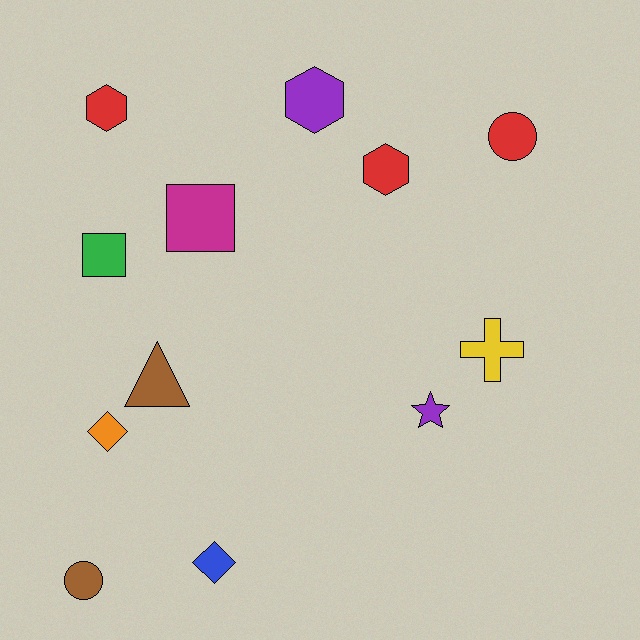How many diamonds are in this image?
There are 2 diamonds.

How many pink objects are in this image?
There are no pink objects.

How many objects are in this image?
There are 12 objects.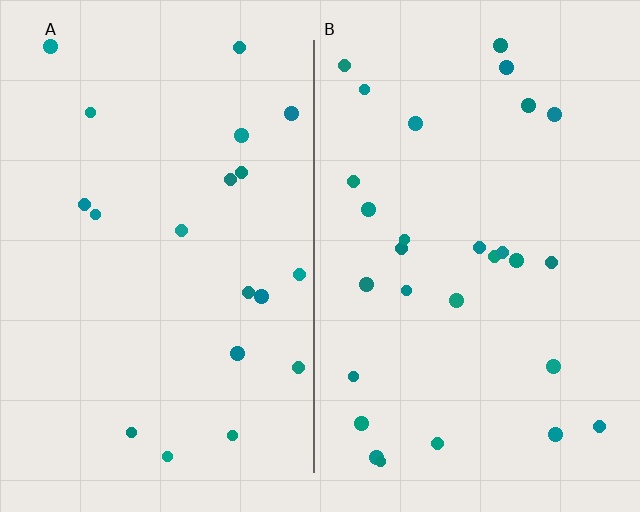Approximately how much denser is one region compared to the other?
Approximately 1.4× — region B over region A.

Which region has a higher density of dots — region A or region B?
B (the right).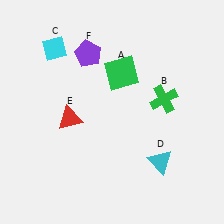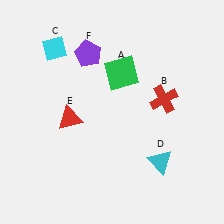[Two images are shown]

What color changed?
The cross (B) changed from green in Image 1 to red in Image 2.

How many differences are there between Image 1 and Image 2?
There is 1 difference between the two images.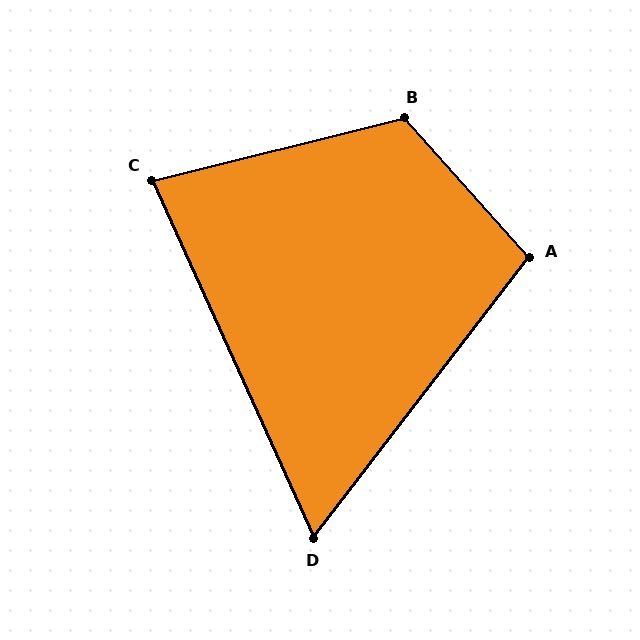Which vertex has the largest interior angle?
B, at approximately 118 degrees.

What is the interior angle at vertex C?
Approximately 80 degrees (acute).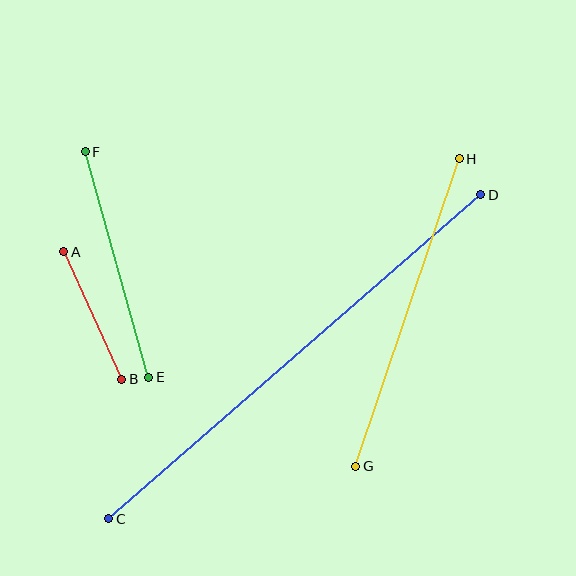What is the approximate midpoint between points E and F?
The midpoint is at approximately (117, 264) pixels.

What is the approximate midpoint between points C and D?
The midpoint is at approximately (295, 357) pixels.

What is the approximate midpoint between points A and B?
The midpoint is at approximately (93, 315) pixels.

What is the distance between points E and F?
The distance is approximately 235 pixels.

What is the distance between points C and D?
The distance is approximately 493 pixels.